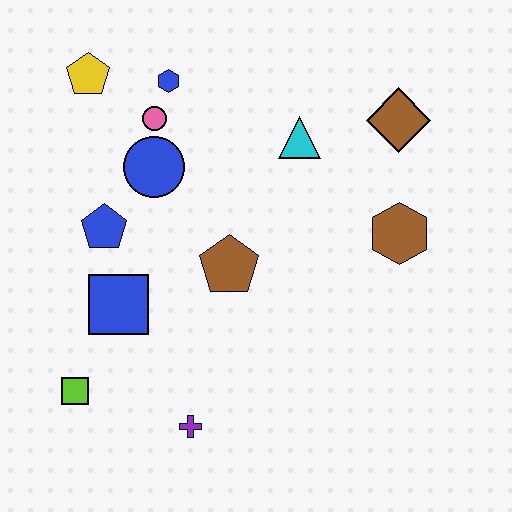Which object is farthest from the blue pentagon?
The brown diamond is farthest from the blue pentagon.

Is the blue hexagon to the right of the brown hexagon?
No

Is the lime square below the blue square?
Yes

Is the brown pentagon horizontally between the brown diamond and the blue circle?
Yes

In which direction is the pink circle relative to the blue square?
The pink circle is above the blue square.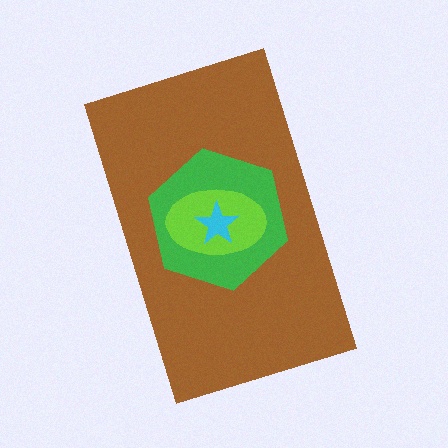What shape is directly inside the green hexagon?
The lime ellipse.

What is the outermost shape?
The brown rectangle.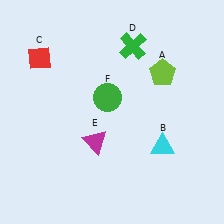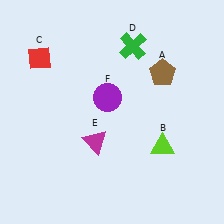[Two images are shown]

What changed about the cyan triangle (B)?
In Image 1, B is cyan. In Image 2, it changed to lime.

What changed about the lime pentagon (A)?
In Image 1, A is lime. In Image 2, it changed to brown.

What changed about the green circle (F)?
In Image 1, F is green. In Image 2, it changed to purple.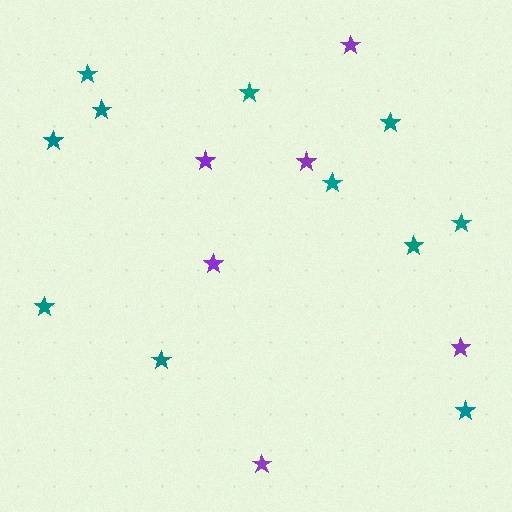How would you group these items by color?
There are 2 groups: one group of teal stars (11) and one group of purple stars (6).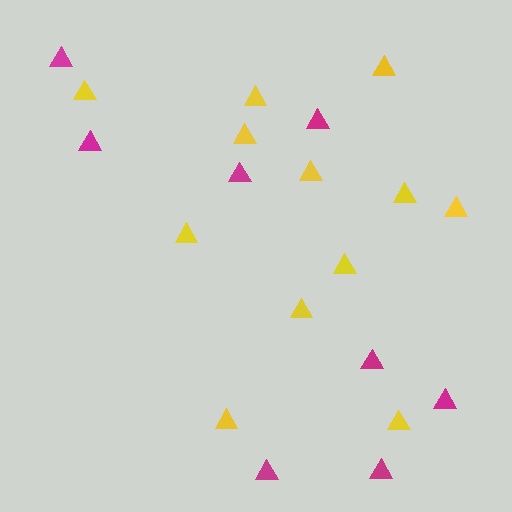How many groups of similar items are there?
There are 2 groups: one group of magenta triangles (8) and one group of yellow triangles (12).